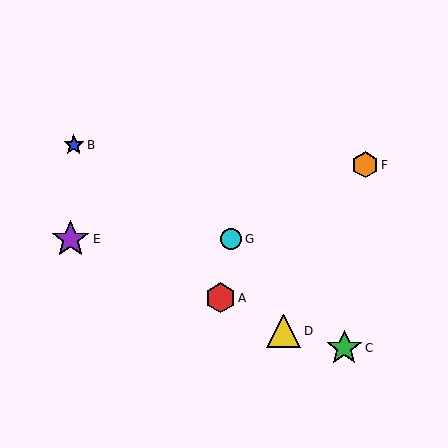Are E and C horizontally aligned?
No, E is at y≈239 and C is at y≈348.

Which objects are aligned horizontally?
Objects E, G are aligned horizontally.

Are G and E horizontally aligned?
Yes, both are at y≈239.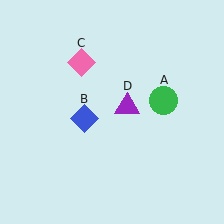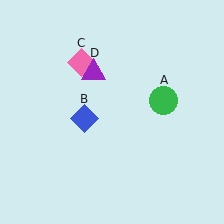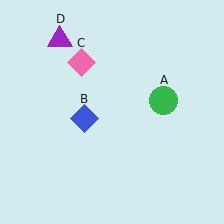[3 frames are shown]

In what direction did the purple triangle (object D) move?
The purple triangle (object D) moved up and to the left.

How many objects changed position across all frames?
1 object changed position: purple triangle (object D).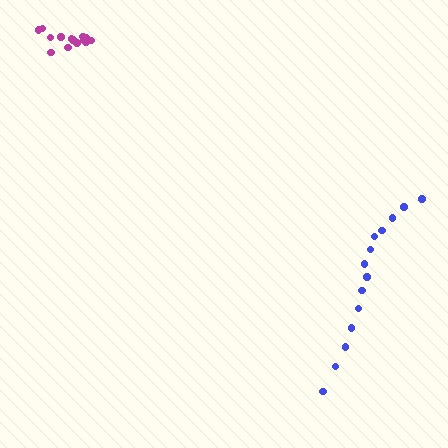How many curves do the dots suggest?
There are 2 distinct paths.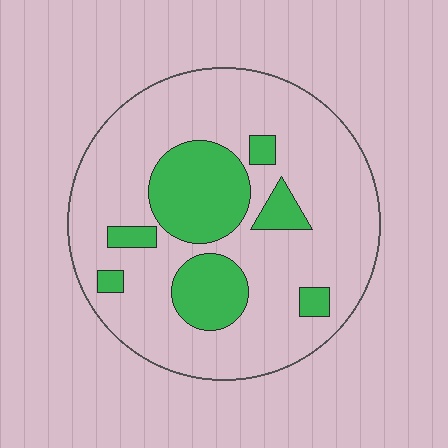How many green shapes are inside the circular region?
7.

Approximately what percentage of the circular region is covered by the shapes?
Approximately 25%.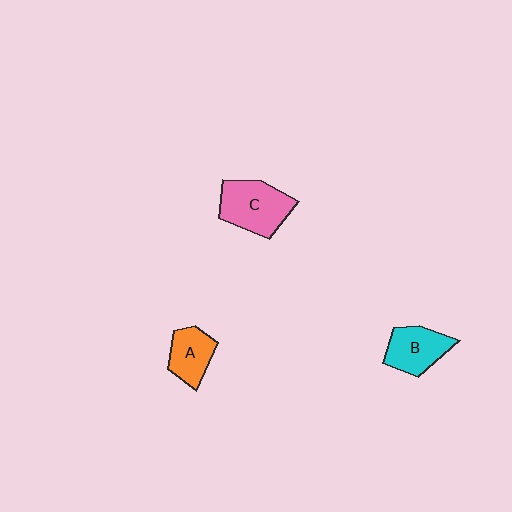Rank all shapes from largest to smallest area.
From largest to smallest: C (pink), B (cyan), A (orange).